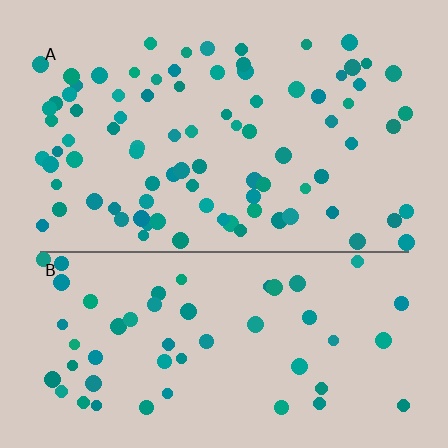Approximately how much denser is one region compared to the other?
Approximately 1.6× — region A over region B.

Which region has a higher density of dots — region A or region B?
A (the top).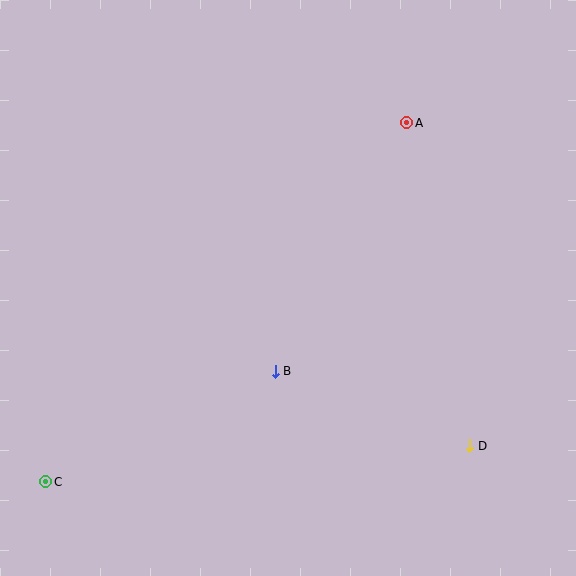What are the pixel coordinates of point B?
Point B is at (275, 371).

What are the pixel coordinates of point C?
Point C is at (46, 482).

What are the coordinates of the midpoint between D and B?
The midpoint between D and B is at (372, 408).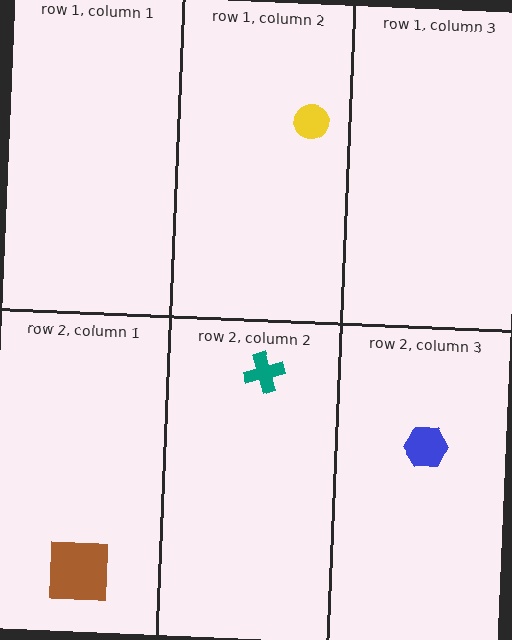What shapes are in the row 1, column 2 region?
The yellow circle.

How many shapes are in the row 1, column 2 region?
1.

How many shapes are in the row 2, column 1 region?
1.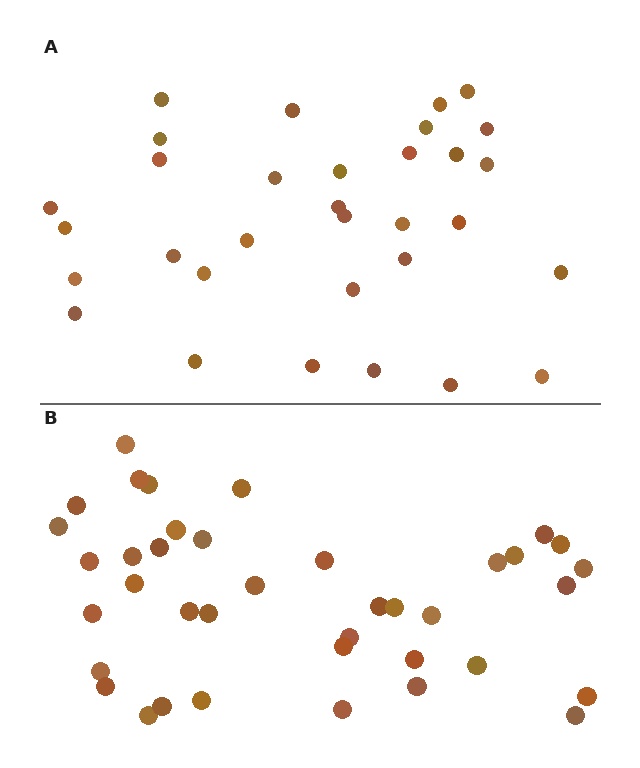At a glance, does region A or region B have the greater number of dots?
Region B (the bottom region) has more dots.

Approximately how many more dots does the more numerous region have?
Region B has roughly 8 or so more dots than region A.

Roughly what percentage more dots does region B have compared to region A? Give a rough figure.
About 20% more.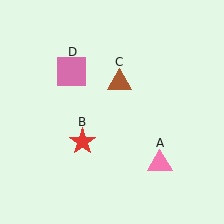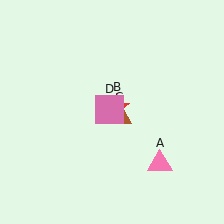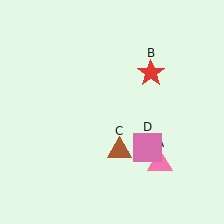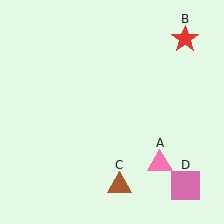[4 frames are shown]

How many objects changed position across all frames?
3 objects changed position: red star (object B), brown triangle (object C), pink square (object D).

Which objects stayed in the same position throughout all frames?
Pink triangle (object A) remained stationary.